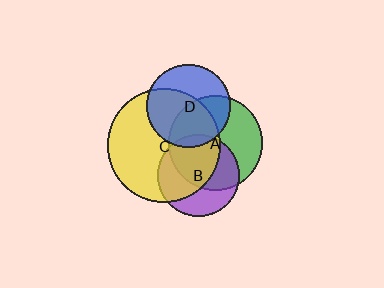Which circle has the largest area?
Circle C (yellow).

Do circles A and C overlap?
Yes.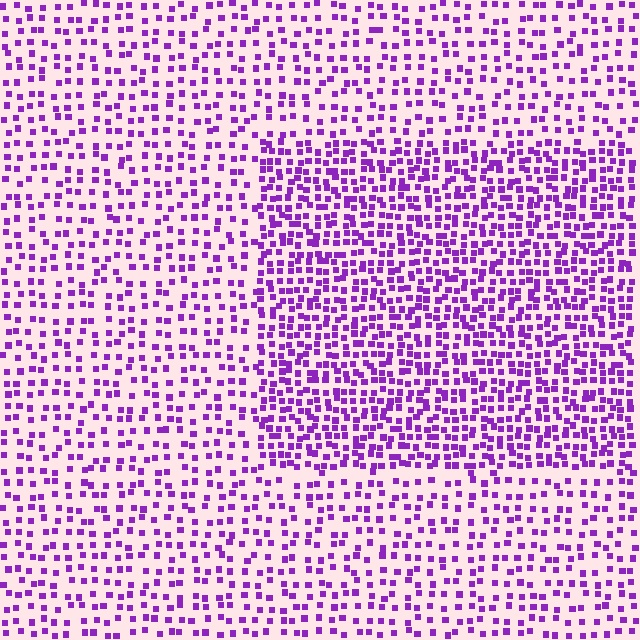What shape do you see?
I see a rectangle.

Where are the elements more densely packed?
The elements are more densely packed inside the rectangle boundary.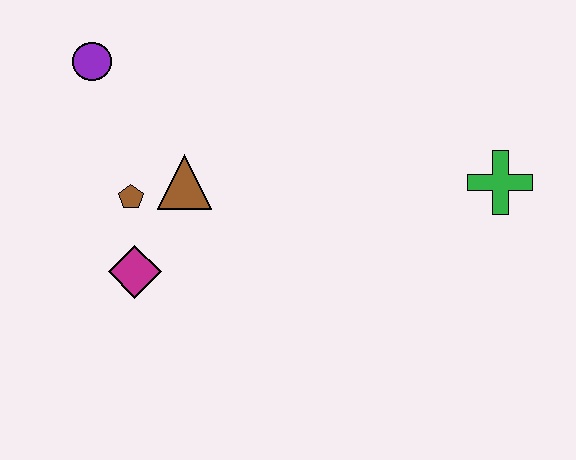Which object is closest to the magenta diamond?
The brown pentagon is closest to the magenta diamond.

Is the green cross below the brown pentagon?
No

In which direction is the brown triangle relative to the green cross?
The brown triangle is to the left of the green cross.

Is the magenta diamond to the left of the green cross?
Yes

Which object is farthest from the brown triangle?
The green cross is farthest from the brown triangle.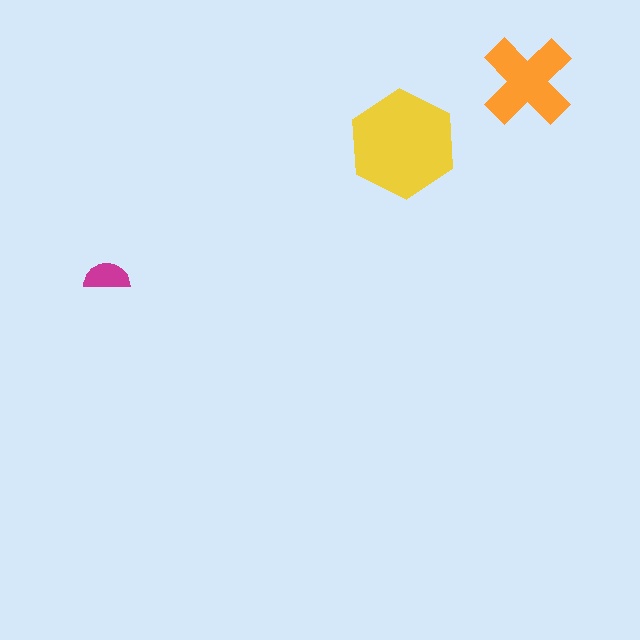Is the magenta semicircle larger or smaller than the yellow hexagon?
Smaller.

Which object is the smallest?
The magenta semicircle.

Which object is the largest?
The yellow hexagon.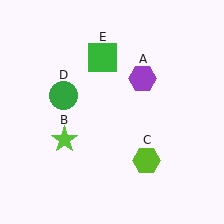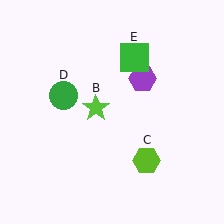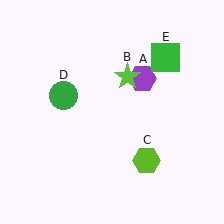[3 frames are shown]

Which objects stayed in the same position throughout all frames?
Purple hexagon (object A) and lime hexagon (object C) and green circle (object D) remained stationary.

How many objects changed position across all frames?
2 objects changed position: lime star (object B), green square (object E).